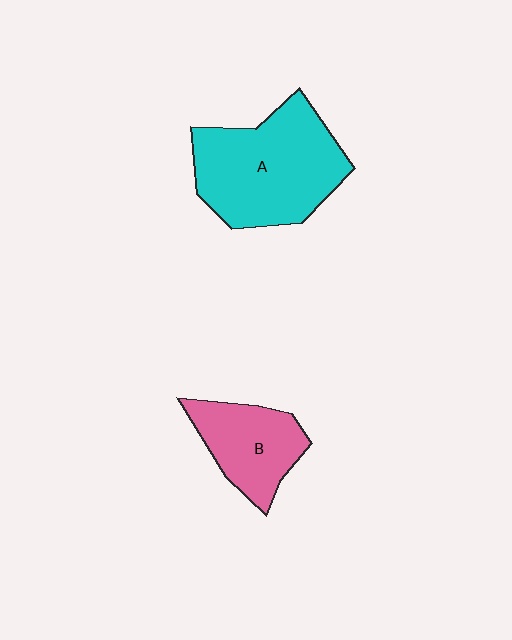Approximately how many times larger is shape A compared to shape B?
Approximately 1.8 times.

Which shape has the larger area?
Shape A (cyan).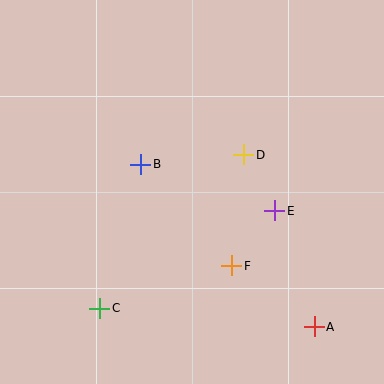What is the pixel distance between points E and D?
The distance between E and D is 64 pixels.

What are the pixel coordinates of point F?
Point F is at (232, 266).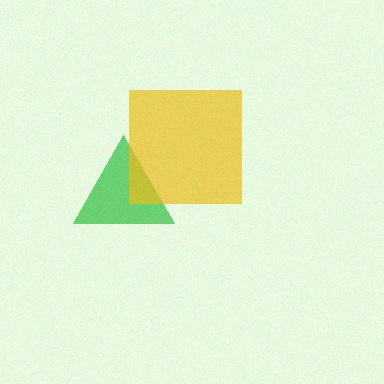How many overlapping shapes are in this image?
There are 2 overlapping shapes in the image.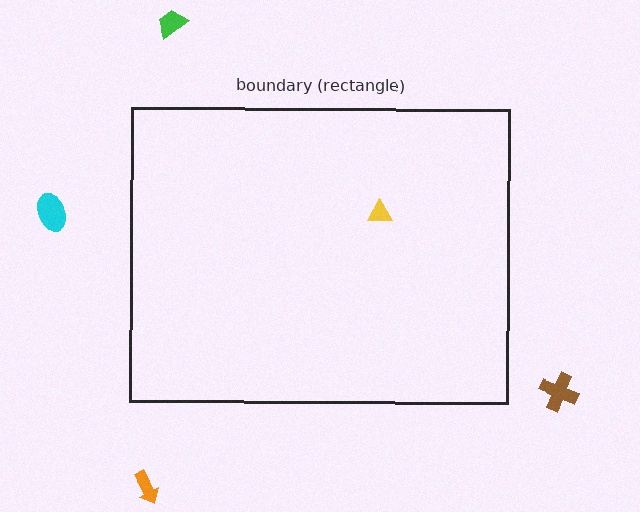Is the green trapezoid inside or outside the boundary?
Outside.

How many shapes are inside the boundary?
1 inside, 4 outside.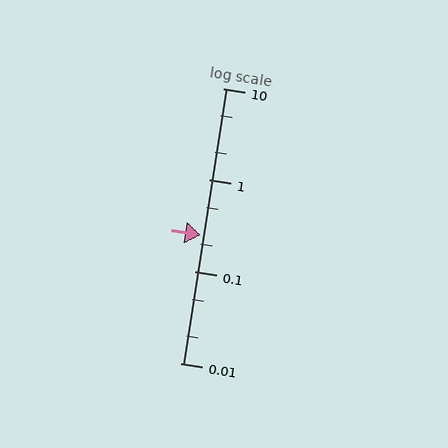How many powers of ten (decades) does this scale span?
The scale spans 3 decades, from 0.01 to 10.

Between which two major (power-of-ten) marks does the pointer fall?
The pointer is between 0.1 and 1.